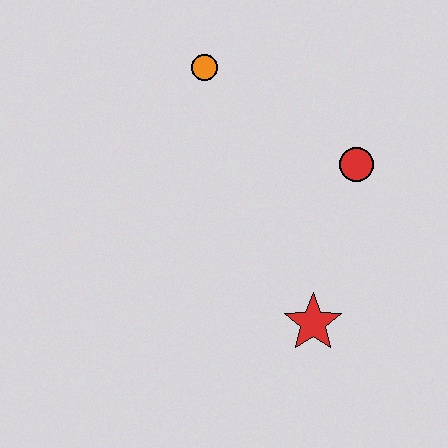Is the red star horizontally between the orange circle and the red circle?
Yes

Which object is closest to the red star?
The red circle is closest to the red star.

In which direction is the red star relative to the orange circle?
The red star is below the orange circle.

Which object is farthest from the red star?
The orange circle is farthest from the red star.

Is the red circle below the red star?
No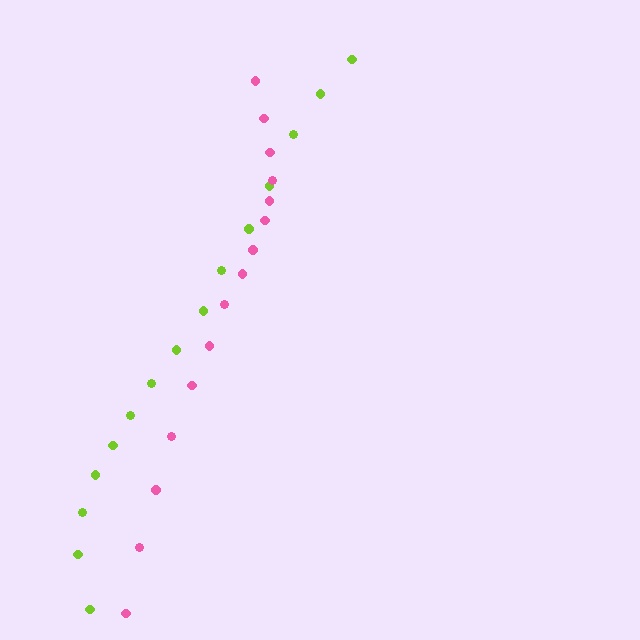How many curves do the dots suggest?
There are 2 distinct paths.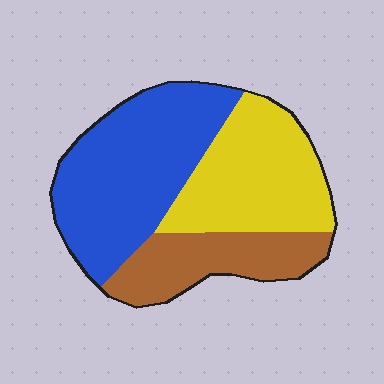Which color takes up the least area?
Brown, at roughly 25%.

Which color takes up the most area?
Blue, at roughly 45%.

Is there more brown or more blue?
Blue.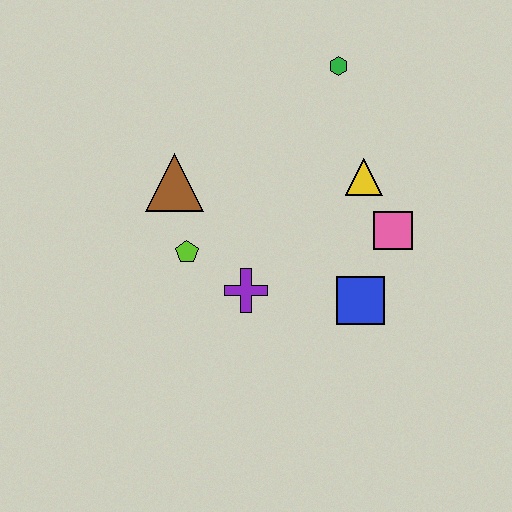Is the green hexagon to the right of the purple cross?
Yes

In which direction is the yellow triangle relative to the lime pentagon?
The yellow triangle is to the right of the lime pentagon.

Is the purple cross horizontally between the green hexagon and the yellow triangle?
No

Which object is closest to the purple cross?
The lime pentagon is closest to the purple cross.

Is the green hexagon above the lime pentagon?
Yes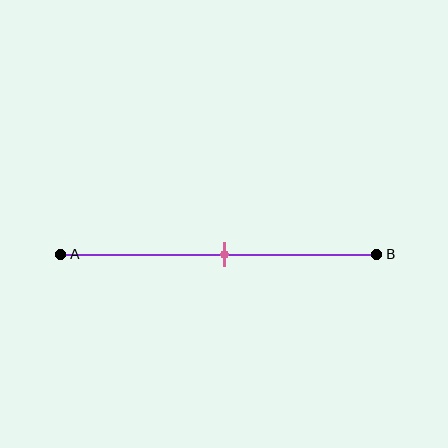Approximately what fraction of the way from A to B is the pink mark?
The pink mark is approximately 50% of the way from A to B.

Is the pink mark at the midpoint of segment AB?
Yes, the mark is approximately at the midpoint.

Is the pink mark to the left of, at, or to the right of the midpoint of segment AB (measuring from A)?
The pink mark is approximately at the midpoint of segment AB.